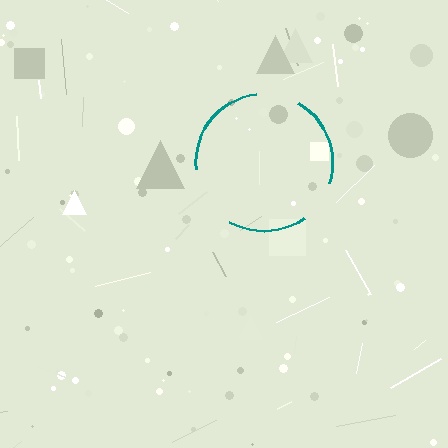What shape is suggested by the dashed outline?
The dashed outline suggests a circle.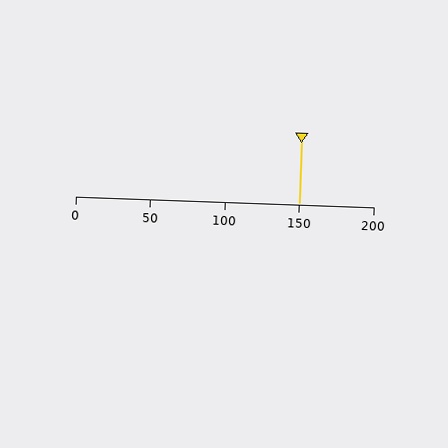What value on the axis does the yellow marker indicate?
The marker indicates approximately 150.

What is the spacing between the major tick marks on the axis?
The major ticks are spaced 50 apart.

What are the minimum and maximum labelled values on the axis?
The axis runs from 0 to 200.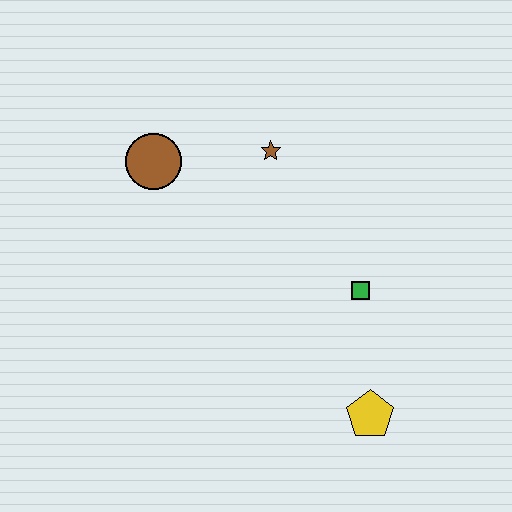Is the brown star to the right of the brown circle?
Yes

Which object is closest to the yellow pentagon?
The green square is closest to the yellow pentagon.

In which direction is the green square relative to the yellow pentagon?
The green square is above the yellow pentagon.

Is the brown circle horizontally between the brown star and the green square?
No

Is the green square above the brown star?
No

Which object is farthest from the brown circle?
The yellow pentagon is farthest from the brown circle.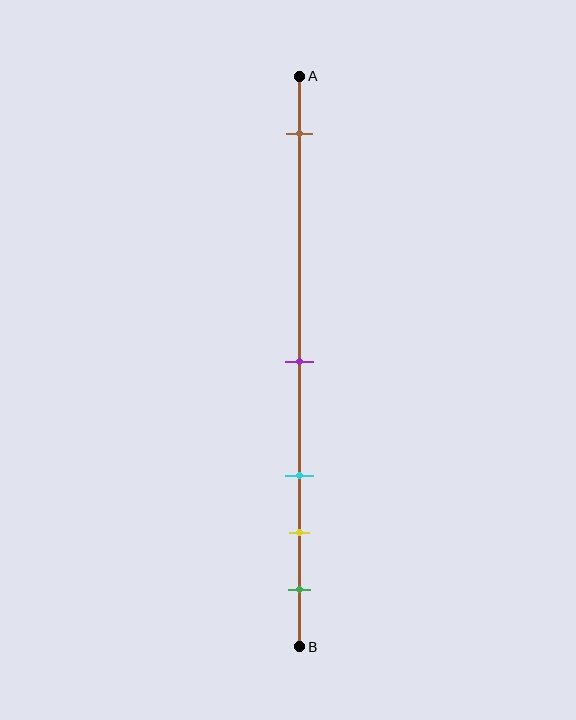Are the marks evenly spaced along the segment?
No, the marks are not evenly spaced.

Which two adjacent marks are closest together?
The yellow and green marks are the closest adjacent pair.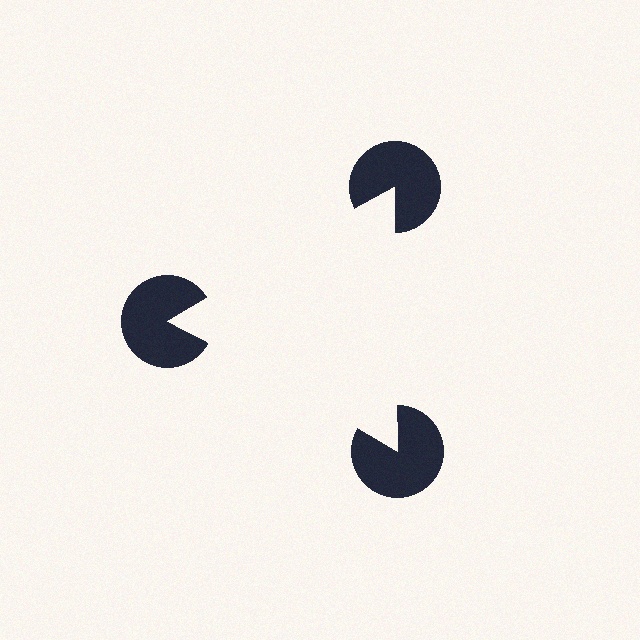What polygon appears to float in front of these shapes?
An illusory triangle — its edges are inferred from the aligned wedge cuts in the pac-man discs, not physically drawn.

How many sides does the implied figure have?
3 sides.